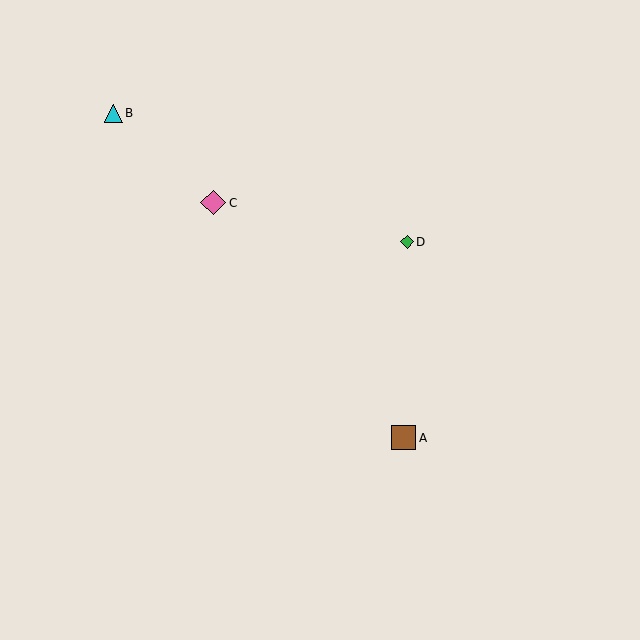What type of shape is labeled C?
Shape C is a pink diamond.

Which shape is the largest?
The pink diamond (labeled C) is the largest.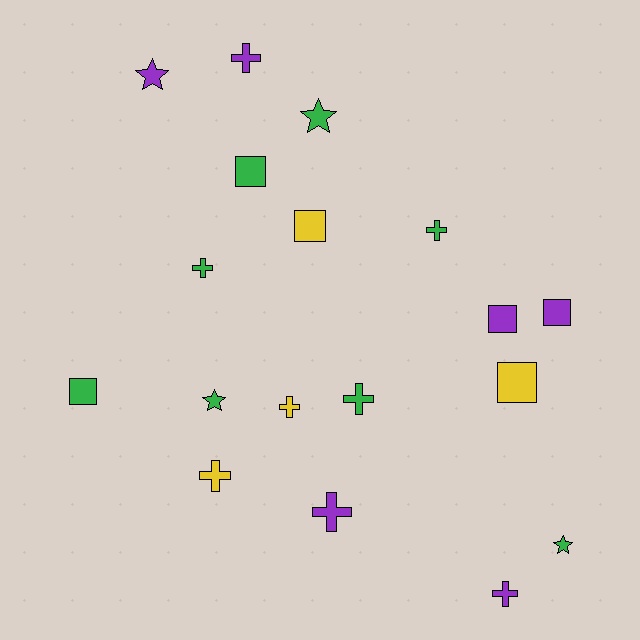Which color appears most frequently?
Green, with 8 objects.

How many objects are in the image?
There are 18 objects.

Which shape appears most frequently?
Cross, with 8 objects.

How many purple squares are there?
There are 2 purple squares.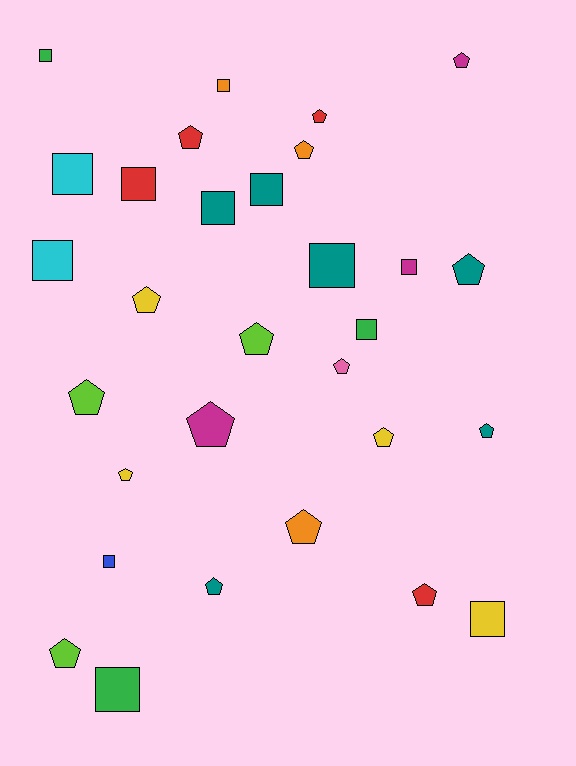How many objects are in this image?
There are 30 objects.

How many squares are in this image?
There are 13 squares.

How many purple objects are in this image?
There are no purple objects.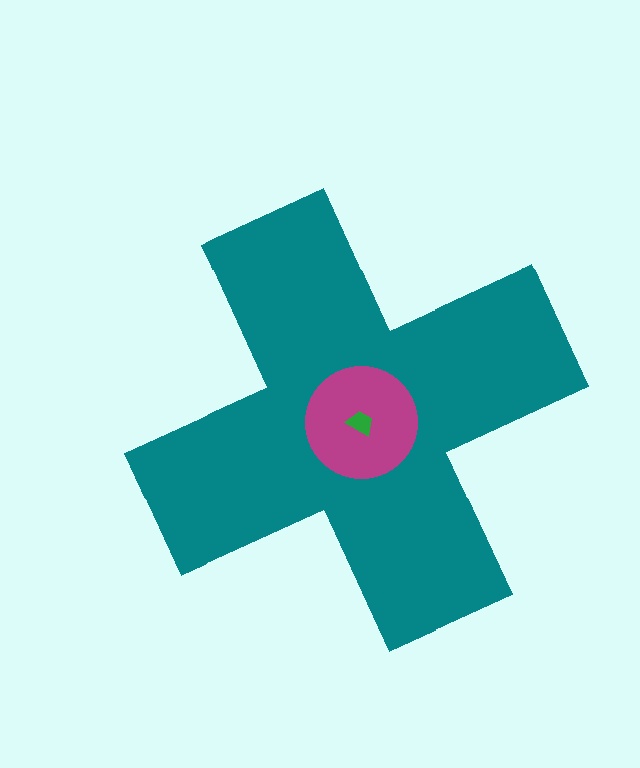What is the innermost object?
The green trapezoid.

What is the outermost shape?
The teal cross.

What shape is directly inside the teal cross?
The magenta circle.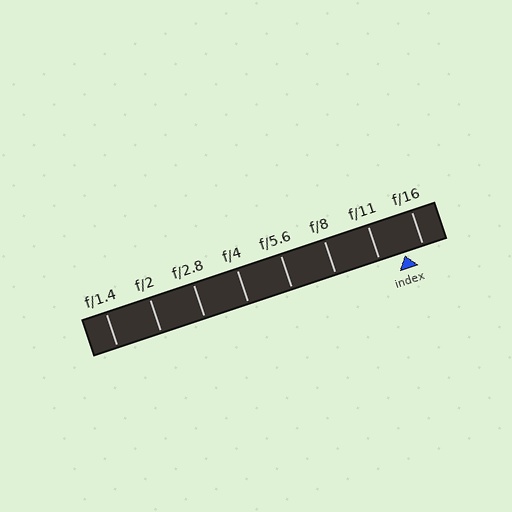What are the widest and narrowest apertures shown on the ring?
The widest aperture shown is f/1.4 and the narrowest is f/16.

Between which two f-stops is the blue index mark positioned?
The index mark is between f/11 and f/16.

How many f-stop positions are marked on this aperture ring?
There are 8 f-stop positions marked.